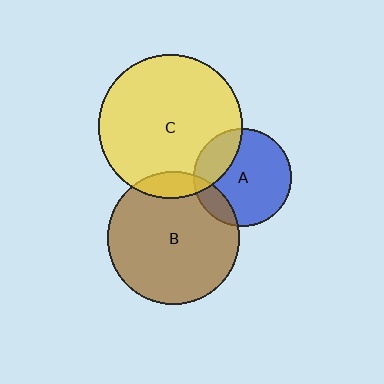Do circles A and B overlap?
Yes.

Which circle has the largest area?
Circle C (yellow).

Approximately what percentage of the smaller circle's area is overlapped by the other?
Approximately 15%.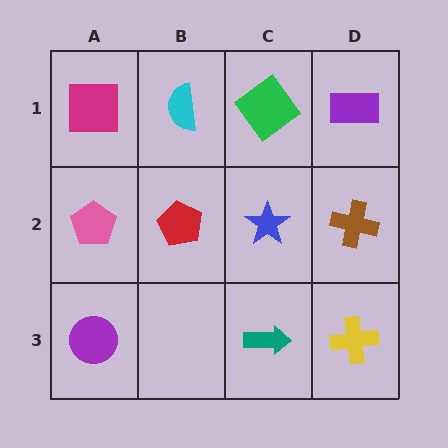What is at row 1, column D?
A purple rectangle.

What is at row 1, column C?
A green diamond.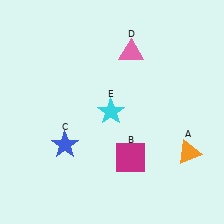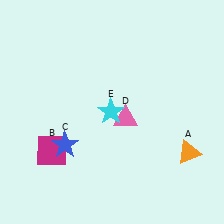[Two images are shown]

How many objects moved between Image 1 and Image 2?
2 objects moved between the two images.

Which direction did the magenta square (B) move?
The magenta square (B) moved left.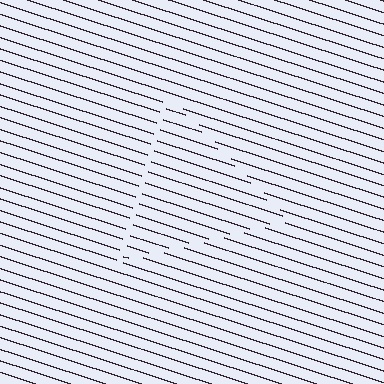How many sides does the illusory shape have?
3 sides — the line-ends trace a triangle.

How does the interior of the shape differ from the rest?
The interior of the shape contains the same grating, shifted by half a period — the contour is defined by the phase discontinuity where line-ends from the inner and outer gratings abut.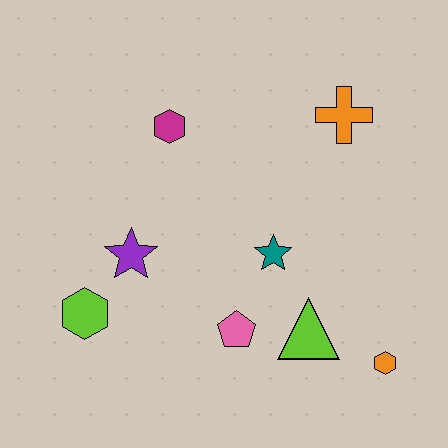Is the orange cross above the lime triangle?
Yes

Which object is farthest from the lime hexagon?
The orange cross is farthest from the lime hexagon.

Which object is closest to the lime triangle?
The pink pentagon is closest to the lime triangle.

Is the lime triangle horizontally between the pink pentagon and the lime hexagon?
No